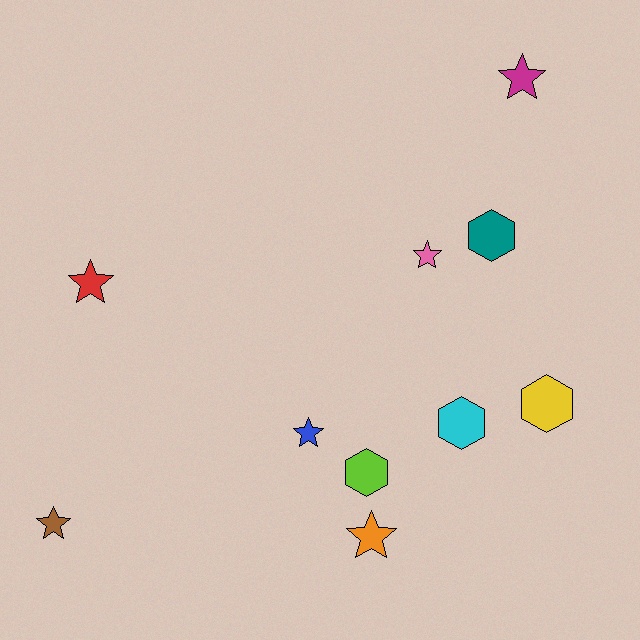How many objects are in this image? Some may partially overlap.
There are 10 objects.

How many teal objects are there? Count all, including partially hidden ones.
There is 1 teal object.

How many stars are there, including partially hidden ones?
There are 6 stars.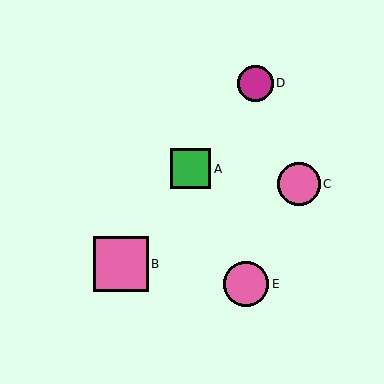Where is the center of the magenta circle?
The center of the magenta circle is at (255, 83).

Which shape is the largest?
The pink square (labeled B) is the largest.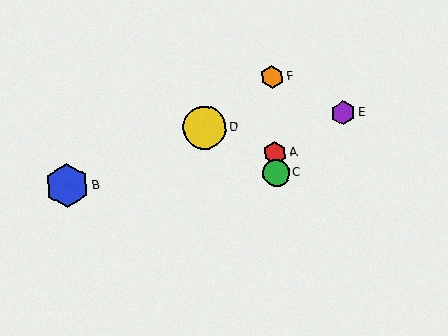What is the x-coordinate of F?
Object F is at x≈272.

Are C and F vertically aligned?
Yes, both are at x≈276.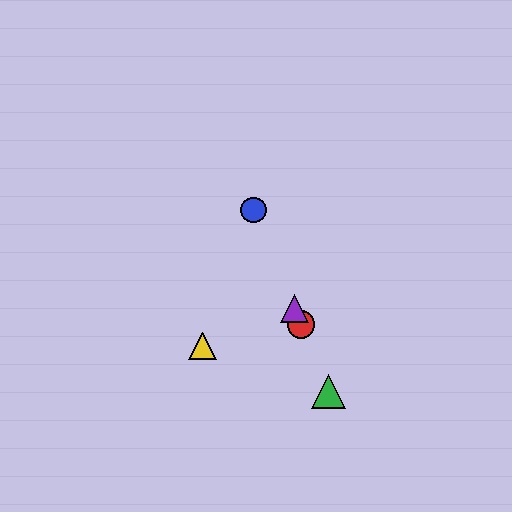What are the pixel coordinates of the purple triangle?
The purple triangle is at (294, 308).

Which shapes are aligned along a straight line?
The red circle, the blue circle, the green triangle, the purple triangle are aligned along a straight line.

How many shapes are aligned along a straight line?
4 shapes (the red circle, the blue circle, the green triangle, the purple triangle) are aligned along a straight line.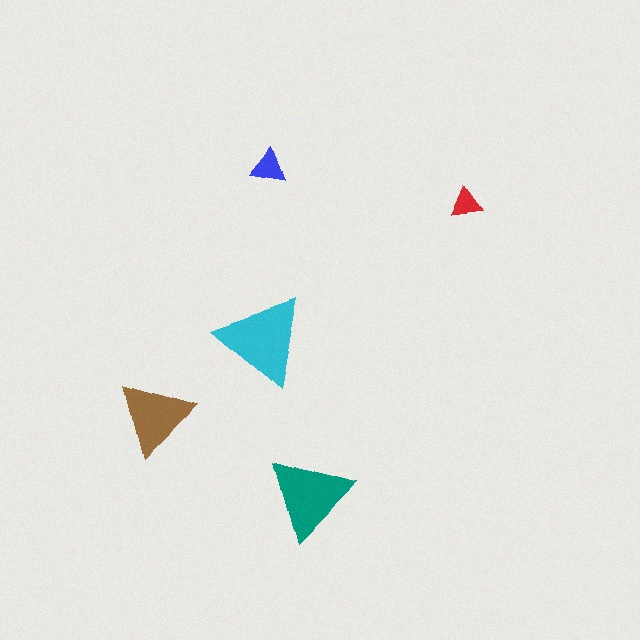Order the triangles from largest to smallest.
the cyan one, the teal one, the brown one, the blue one, the red one.